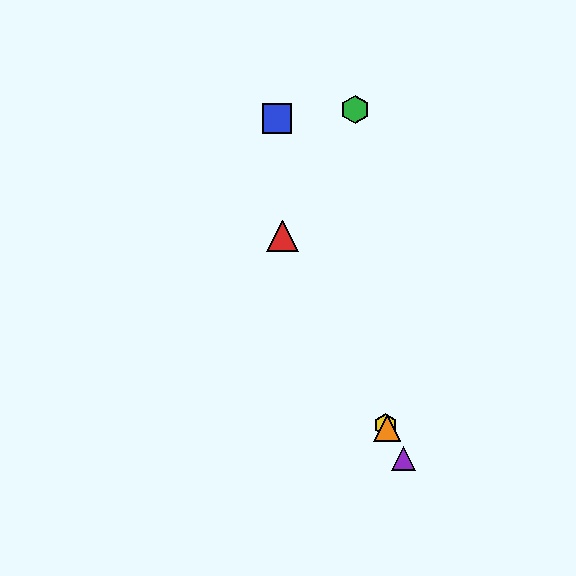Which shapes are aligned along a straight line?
The red triangle, the yellow hexagon, the purple triangle, the orange triangle are aligned along a straight line.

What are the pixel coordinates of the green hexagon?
The green hexagon is at (355, 110).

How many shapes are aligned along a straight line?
4 shapes (the red triangle, the yellow hexagon, the purple triangle, the orange triangle) are aligned along a straight line.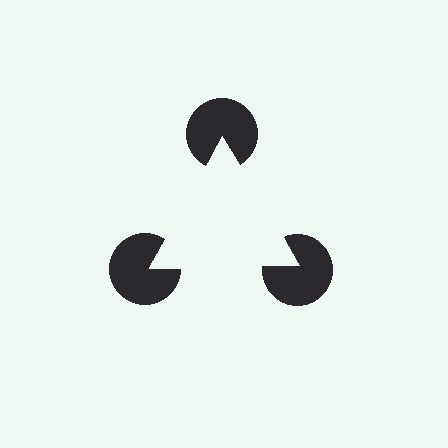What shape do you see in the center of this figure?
An illusory triangle — its edges are inferred from the aligned wedge cuts in the pac-man discs, not physically drawn.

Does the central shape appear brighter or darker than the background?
It typically appears slightly brighter than the background, even though no actual brightness change is drawn.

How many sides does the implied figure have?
3 sides.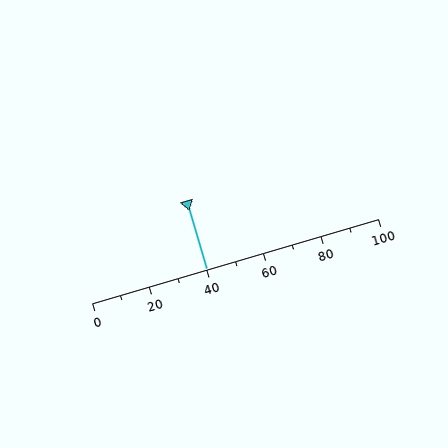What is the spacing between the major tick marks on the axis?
The major ticks are spaced 20 apart.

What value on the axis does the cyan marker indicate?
The marker indicates approximately 40.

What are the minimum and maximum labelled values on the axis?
The axis runs from 0 to 100.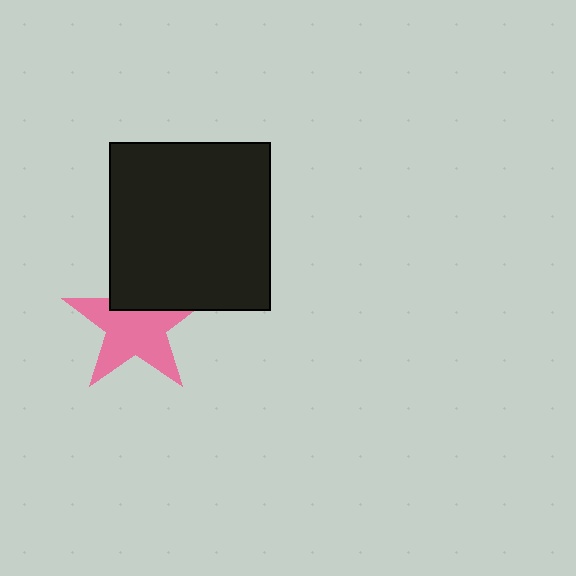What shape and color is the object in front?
The object in front is a black rectangle.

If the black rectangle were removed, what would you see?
You would see the complete pink star.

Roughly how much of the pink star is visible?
Most of it is visible (roughly 69%).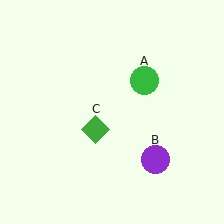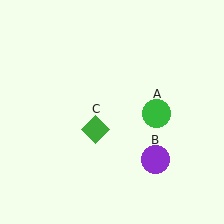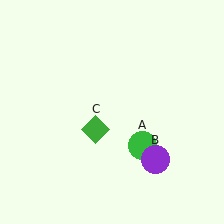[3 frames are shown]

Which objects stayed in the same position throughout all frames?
Purple circle (object B) and green diamond (object C) remained stationary.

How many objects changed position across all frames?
1 object changed position: green circle (object A).